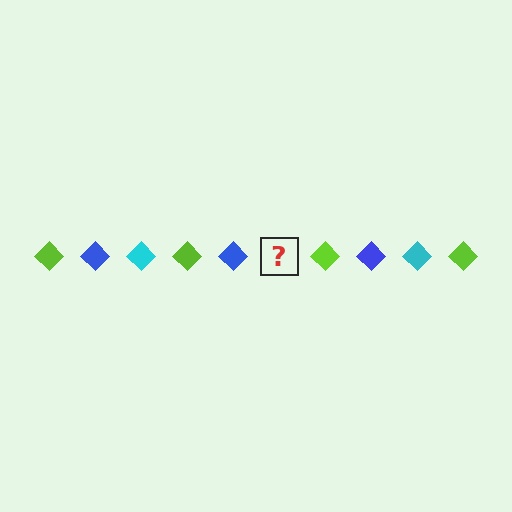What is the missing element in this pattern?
The missing element is a cyan diamond.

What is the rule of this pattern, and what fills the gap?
The rule is that the pattern cycles through lime, blue, cyan diamonds. The gap should be filled with a cyan diamond.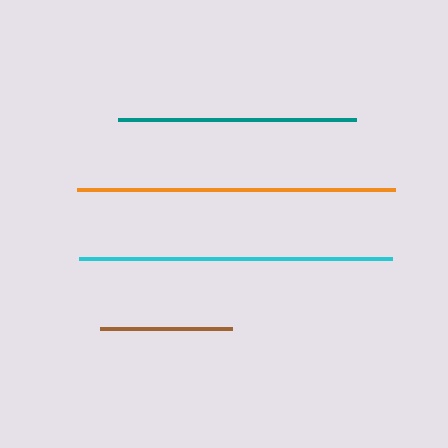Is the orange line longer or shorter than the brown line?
The orange line is longer than the brown line.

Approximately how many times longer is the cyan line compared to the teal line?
The cyan line is approximately 1.3 times the length of the teal line.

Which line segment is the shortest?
The brown line is the shortest at approximately 131 pixels.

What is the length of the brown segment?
The brown segment is approximately 131 pixels long.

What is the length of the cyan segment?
The cyan segment is approximately 312 pixels long.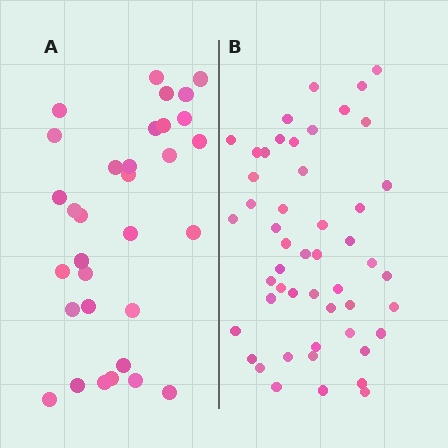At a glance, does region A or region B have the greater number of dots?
Region B (the right region) has more dots.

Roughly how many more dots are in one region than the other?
Region B has approximately 20 more dots than region A.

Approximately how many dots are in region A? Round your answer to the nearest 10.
About 30 dots. (The exact count is 32, which rounds to 30.)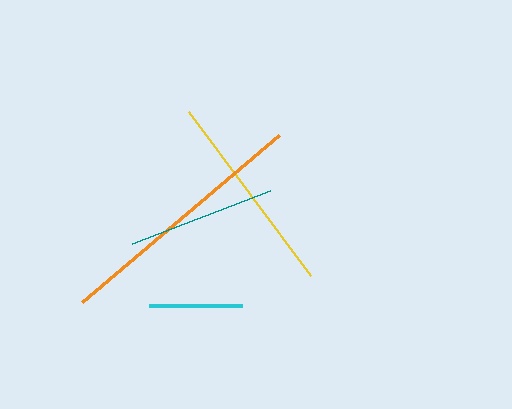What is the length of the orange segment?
The orange segment is approximately 258 pixels long.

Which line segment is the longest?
The orange line is the longest at approximately 258 pixels.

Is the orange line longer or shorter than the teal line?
The orange line is longer than the teal line.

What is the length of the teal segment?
The teal segment is approximately 147 pixels long.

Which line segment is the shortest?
The cyan line is the shortest at approximately 93 pixels.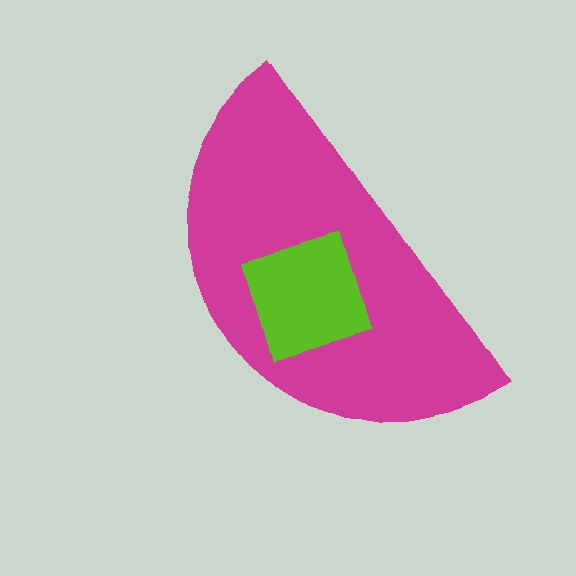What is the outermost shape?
The magenta semicircle.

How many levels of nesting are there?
2.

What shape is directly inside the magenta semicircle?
The lime diamond.